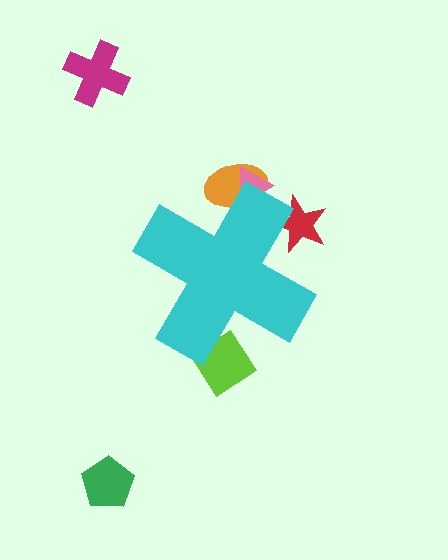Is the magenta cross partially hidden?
No, the magenta cross is fully visible.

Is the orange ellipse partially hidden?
Yes, the orange ellipse is partially hidden behind the cyan cross.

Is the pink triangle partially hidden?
Yes, the pink triangle is partially hidden behind the cyan cross.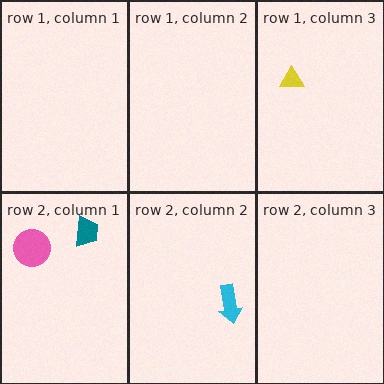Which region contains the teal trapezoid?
The row 2, column 1 region.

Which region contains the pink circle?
The row 2, column 1 region.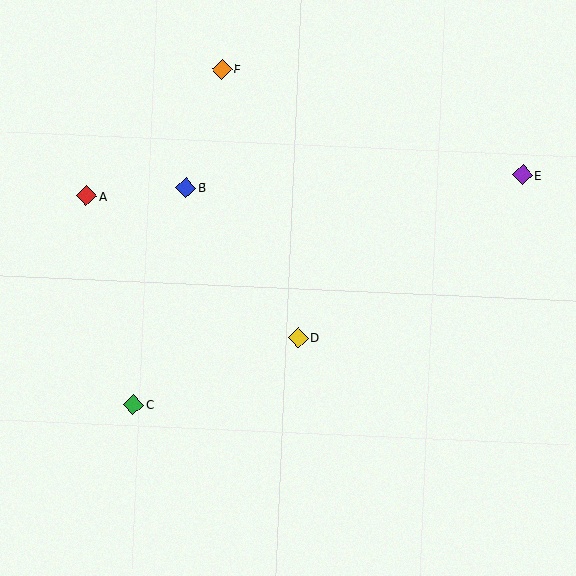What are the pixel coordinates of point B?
Point B is at (186, 188).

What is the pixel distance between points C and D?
The distance between C and D is 178 pixels.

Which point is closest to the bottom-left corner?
Point C is closest to the bottom-left corner.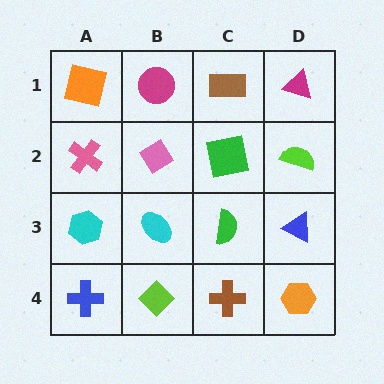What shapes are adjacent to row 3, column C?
A green square (row 2, column C), a brown cross (row 4, column C), a cyan ellipse (row 3, column B), a blue triangle (row 3, column D).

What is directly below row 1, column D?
A lime semicircle.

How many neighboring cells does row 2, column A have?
3.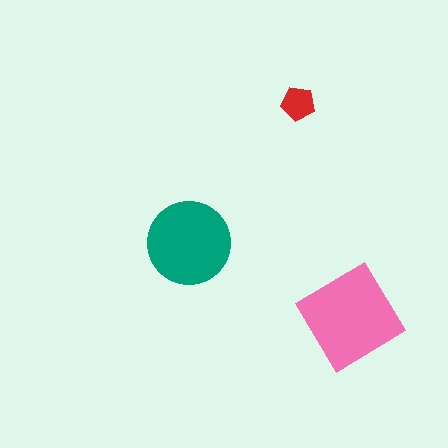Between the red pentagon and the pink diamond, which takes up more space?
The pink diamond.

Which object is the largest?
The pink diamond.